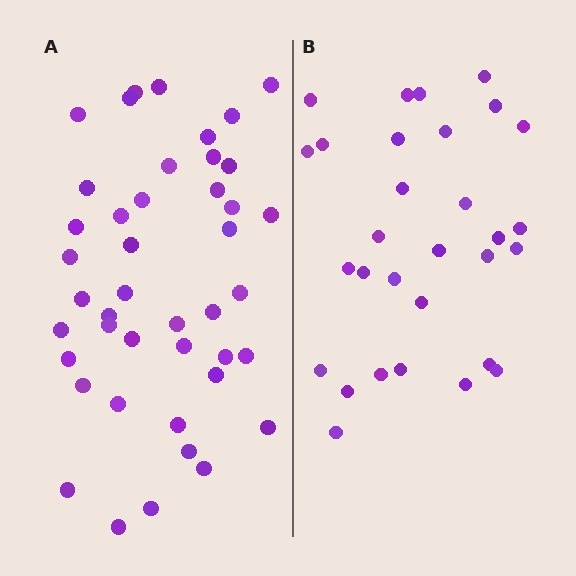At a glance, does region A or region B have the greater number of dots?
Region A (the left region) has more dots.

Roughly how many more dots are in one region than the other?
Region A has approximately 15 more dots than region B.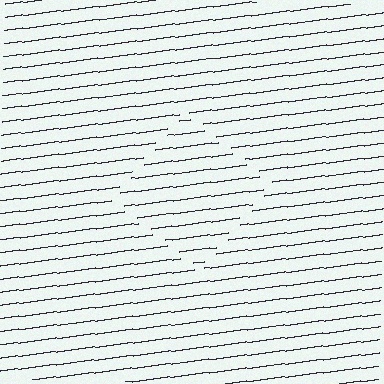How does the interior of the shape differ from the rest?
The interior of the shape contains the same grating, shifted by half a period — the contour is defined by the phase discontinuity where line-ends from the inner and outer gratings abut.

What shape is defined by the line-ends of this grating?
An illusory square. The interior of the shape contains the same grating, shifted by half a period — the contour is defined by the phase discontinuity where line-ends from the inner and outer gratings abut.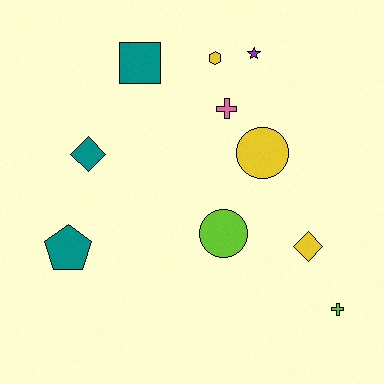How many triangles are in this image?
There are no triangles.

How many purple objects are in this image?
There is 1 purple object.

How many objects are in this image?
There are 10 objects.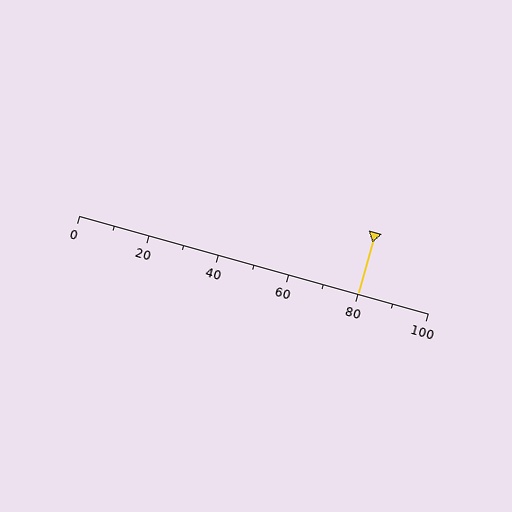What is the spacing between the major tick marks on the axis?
The major ticks are spaced 20 apart.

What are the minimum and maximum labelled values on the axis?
The axis runs from 0 to 100.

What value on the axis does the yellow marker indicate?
The marker indicates approximately 80.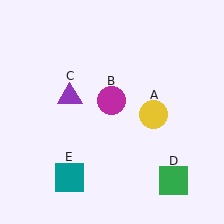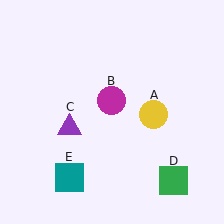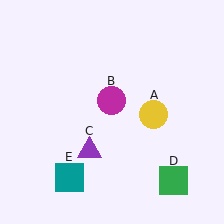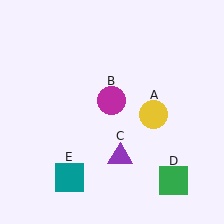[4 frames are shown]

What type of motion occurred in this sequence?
The purple triangle (object C) rotated counterclockwise around the center of the scene.